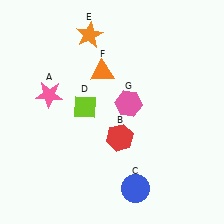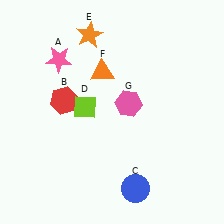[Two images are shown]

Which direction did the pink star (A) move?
The pink star (A) moved up.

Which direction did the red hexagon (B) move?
The red hexagon (B) moved left.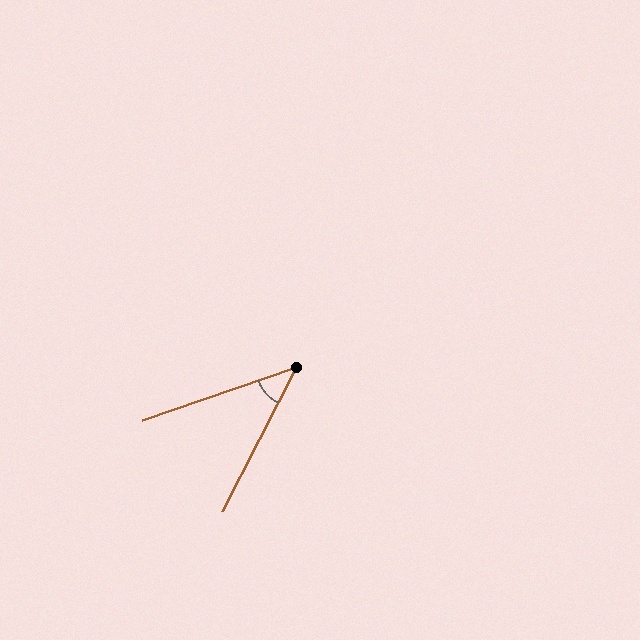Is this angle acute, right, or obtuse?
It is acute.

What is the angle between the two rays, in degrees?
Approximately 44 degrees.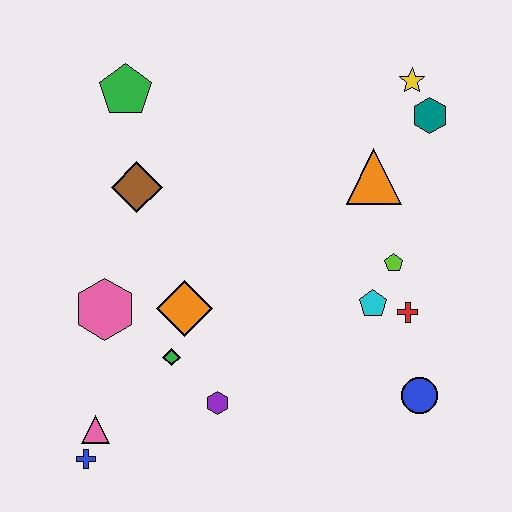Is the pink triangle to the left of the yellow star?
Yes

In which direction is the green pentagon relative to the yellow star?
The green pentagon is to the left of the yellow star.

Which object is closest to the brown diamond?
The green pentagon is closest to the brown diamond.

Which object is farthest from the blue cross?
The yellow star is farthest from the blue cross.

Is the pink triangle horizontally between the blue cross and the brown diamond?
Yes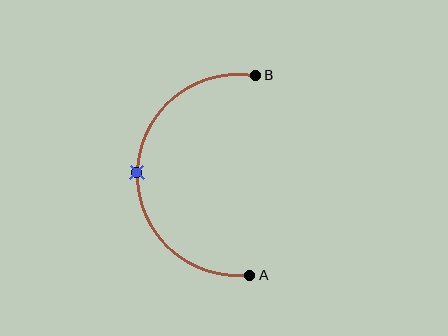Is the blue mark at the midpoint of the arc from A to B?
Yes. The blue mark lies on the arc at equal arc-length from both A and B — it is the arc midpoint.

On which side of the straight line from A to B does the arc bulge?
The arc bulges to the left of the straight line connecting A and B.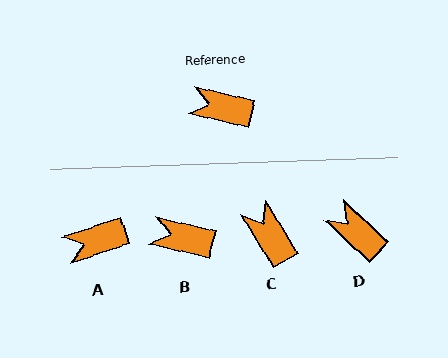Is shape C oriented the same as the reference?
No, it is off by about 45 degrees.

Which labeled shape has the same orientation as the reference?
B.